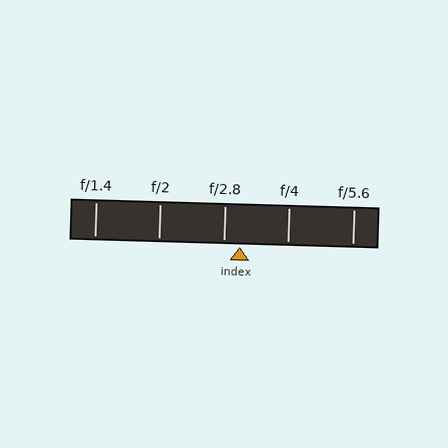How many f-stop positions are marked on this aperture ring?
There are 5 f-stop positions marked.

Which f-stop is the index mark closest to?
The index mark is closest to f/2.8.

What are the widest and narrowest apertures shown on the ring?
The widest aperture shown is f/1.4 and the narrowest is f/5.6.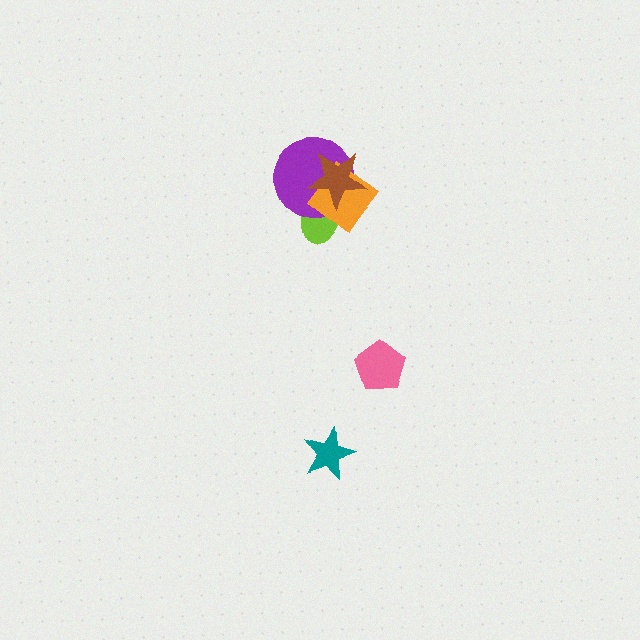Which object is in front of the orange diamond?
The brown star is in front of the orange diamond.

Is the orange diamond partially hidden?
Yes, it is partially covered by another shape.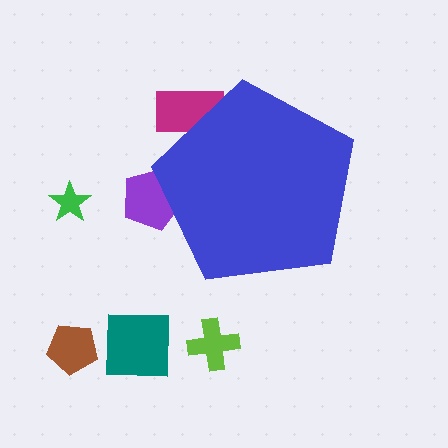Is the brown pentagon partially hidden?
No, the brown pentagon is fully visible.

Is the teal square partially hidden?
No, the teal square is fully visible.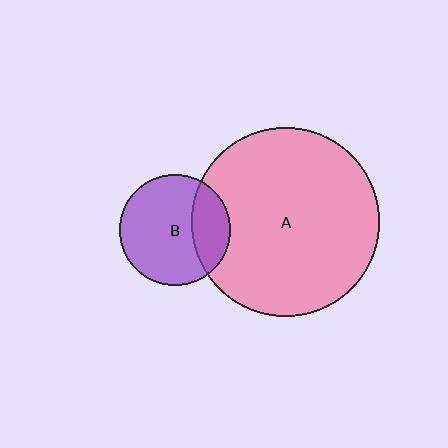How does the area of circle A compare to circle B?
Approximately 2.9 times.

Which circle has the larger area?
Circle A (pink).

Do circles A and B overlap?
Yes.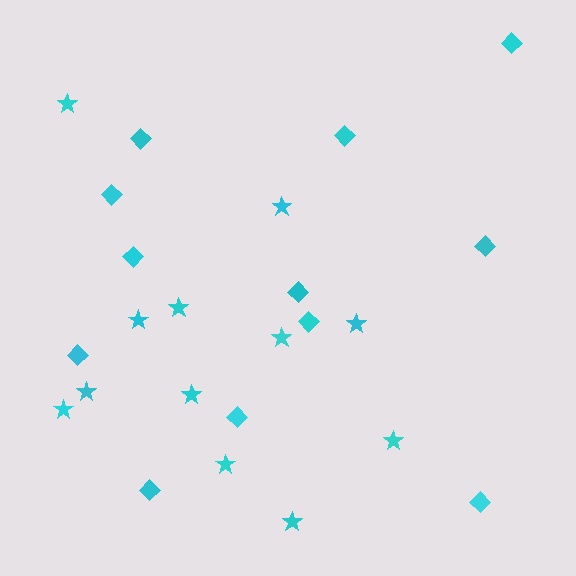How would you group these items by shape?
There are 2 groups: one group of stars (12) and one group of diamonds (12).